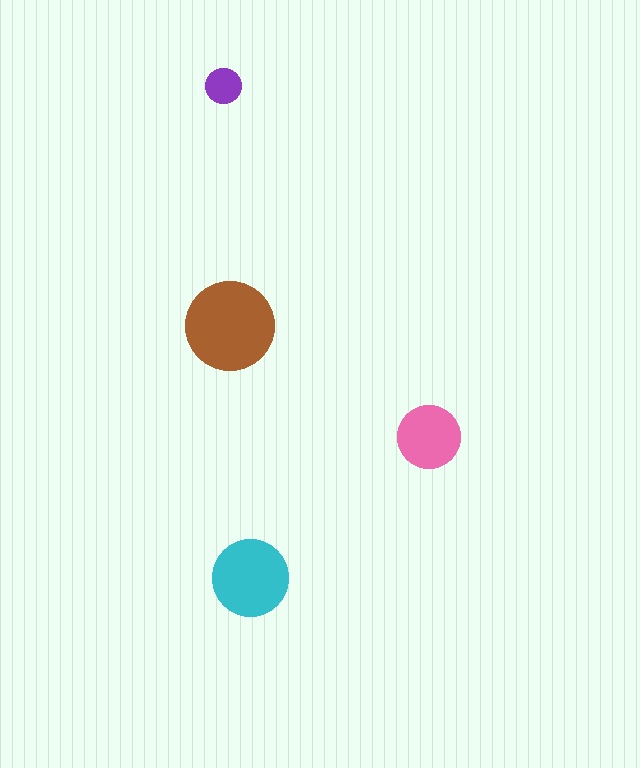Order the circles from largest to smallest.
the brown one, the cyan one, the pink one, the purple one.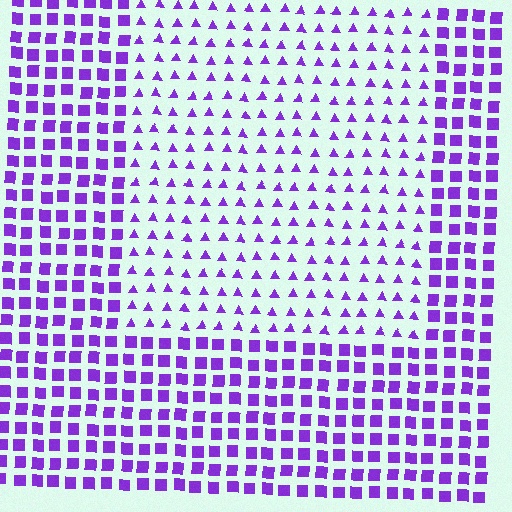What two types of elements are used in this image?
The image uses triangles inside the rectangle region and squares outside it.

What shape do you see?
I see a rectangle.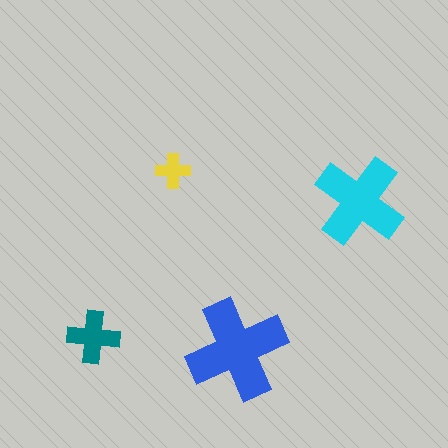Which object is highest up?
The yellow cross is topmost.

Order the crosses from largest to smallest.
the blue one, the cyan one, the teal one, the yellow one.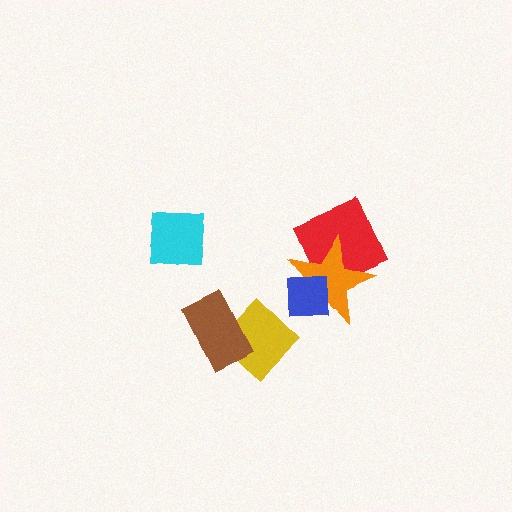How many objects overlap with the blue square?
2 objects overlap with the blue square.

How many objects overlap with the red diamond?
2 objects overlap with the red diamond.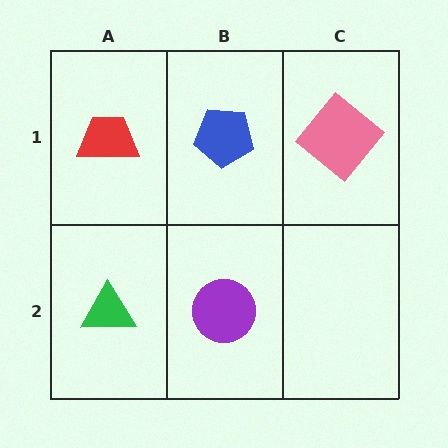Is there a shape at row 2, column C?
No, that cell is empty.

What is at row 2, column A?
A green triangle.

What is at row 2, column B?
A purple circle.